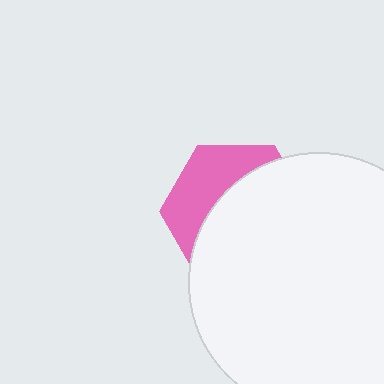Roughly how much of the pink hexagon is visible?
A small part of it is visible (roughly 36%).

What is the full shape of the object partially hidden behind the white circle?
The partially hidden object is a pink hexagon.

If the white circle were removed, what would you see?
You would see the complete pink hexagon.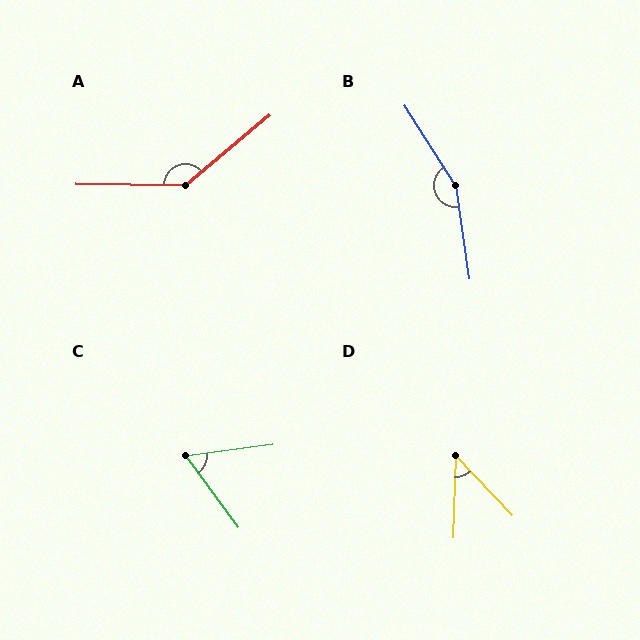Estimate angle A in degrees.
Approximately 139 degrees.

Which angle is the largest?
B, at approximately 156 degrees.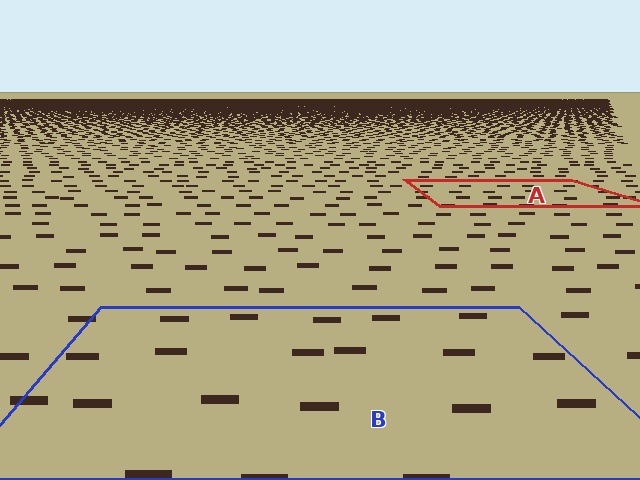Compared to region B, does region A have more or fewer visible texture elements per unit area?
Region A has more texture elements per unit area — they are packed more densely because it is farther away.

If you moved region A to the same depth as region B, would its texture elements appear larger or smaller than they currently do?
They would appear larger. At a closer depth, the same texture elements are projected at a bigger on-screen size.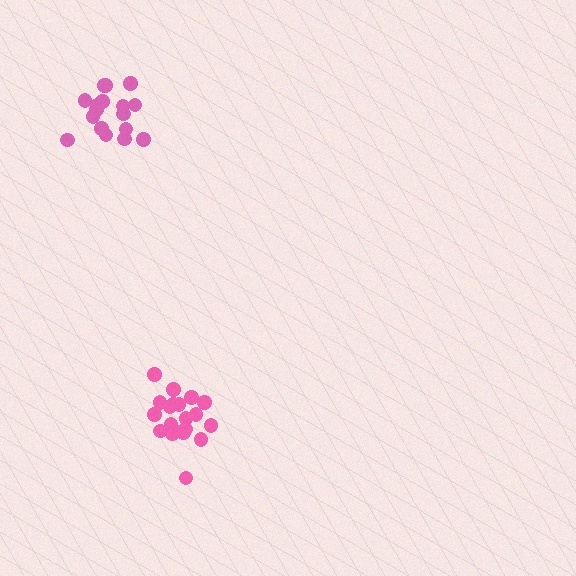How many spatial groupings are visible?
There are 2 spatial groupings.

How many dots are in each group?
Group 1: 20 dots, Group 2: 17 dots (37 total).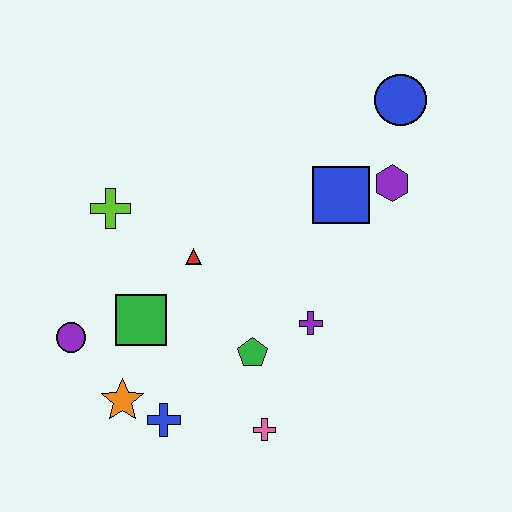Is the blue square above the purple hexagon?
No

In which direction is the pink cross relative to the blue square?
The pink cross is below the blue square.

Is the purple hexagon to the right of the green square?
Yes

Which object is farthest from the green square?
The blue circle is farthest from the green square.